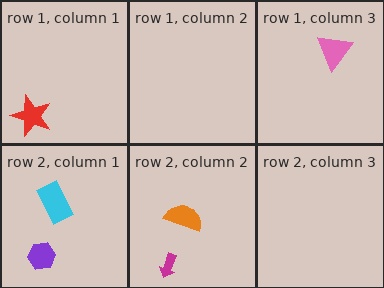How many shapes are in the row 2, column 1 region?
2.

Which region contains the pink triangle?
The row 1, column 3 region.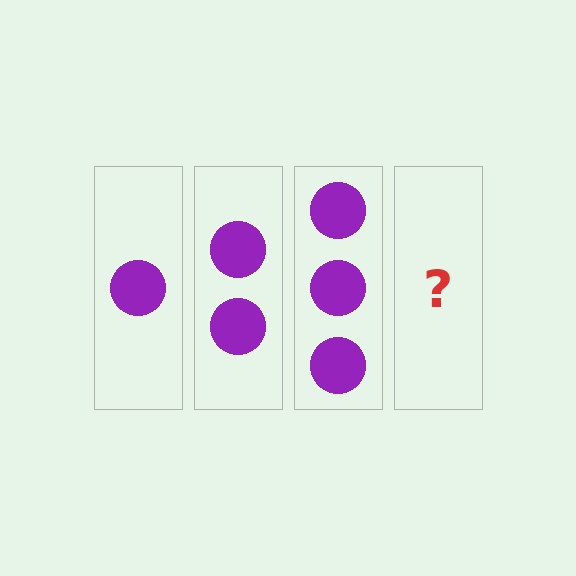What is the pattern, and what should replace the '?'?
The pattern is that each step adds one more circle. The '?' should be 4 circles.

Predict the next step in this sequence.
The next step is 4 circles.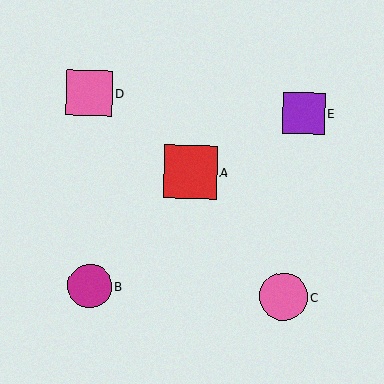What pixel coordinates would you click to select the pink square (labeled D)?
Click at (89, 93) to select the pink square D.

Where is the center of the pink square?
The center of the pink square is at (89, 93).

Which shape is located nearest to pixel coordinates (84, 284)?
The magenta circle (labeled B) at (90, 286) is nearest to that location.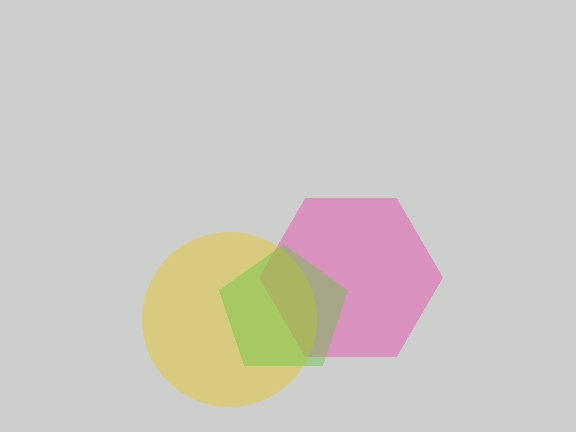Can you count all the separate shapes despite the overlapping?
Yes, there are 3 separate shapes.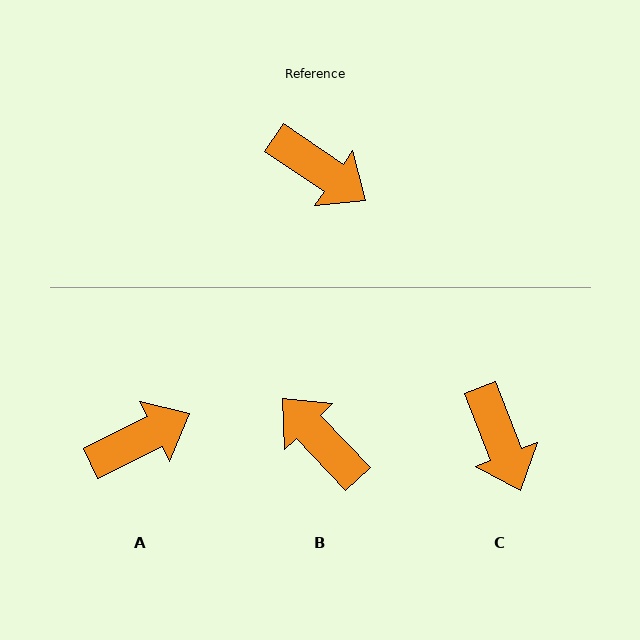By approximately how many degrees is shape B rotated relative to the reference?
Approximately 168 degrees counter-clockwise.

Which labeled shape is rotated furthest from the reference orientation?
B, about 168 degrees away.